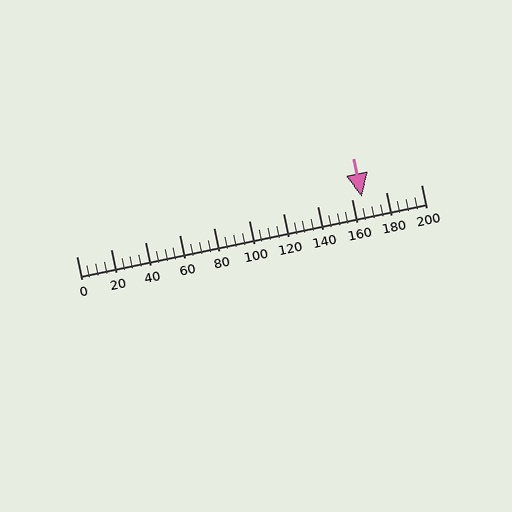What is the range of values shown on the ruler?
The ruler shows values from 0 to 200.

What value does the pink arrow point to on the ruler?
The pink arrow points to approximately 166.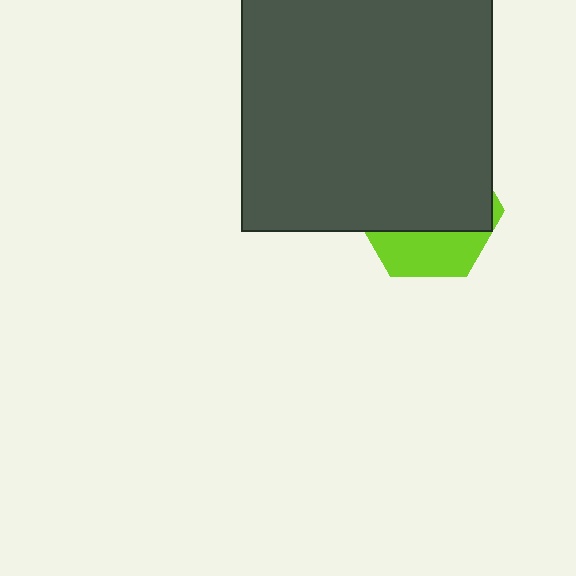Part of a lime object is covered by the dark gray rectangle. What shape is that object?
It is a hexagon.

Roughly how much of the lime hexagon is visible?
A small part of it is visible (roughly 32%).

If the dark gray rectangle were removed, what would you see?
You would see the complete lime hexagon.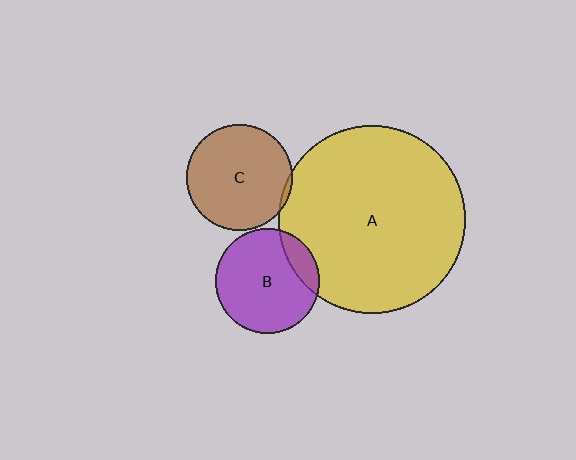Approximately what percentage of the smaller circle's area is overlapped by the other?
Approximately 5%.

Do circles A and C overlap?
Yes.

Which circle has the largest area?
Circle A (yellow).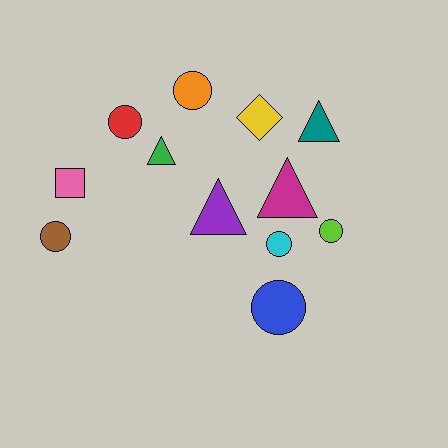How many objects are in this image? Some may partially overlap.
There are 12 objects.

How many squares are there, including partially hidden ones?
There is 1 square.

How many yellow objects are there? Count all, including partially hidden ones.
There is 1 yellow object.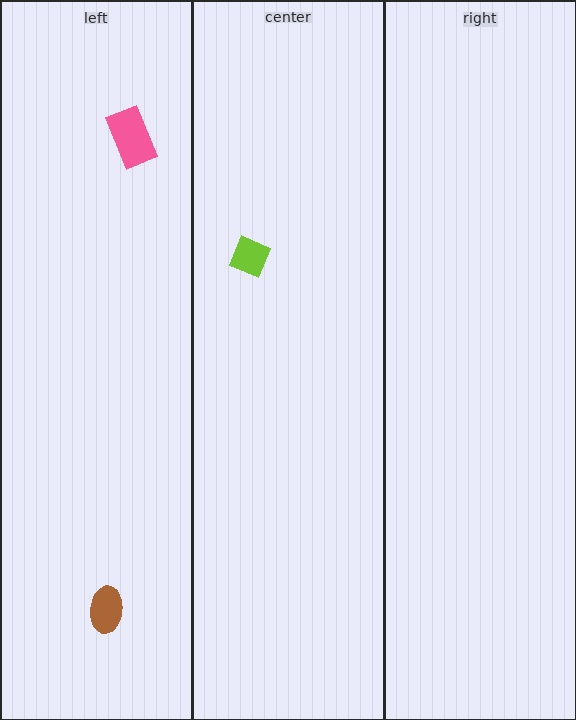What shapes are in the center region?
The lime diamond.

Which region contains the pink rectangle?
The left region.